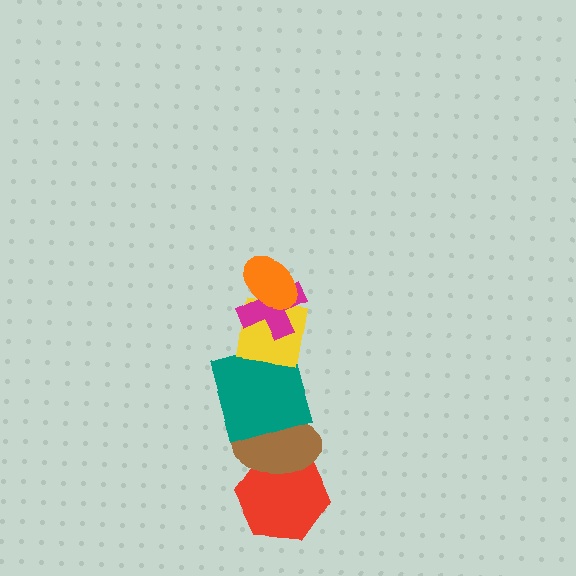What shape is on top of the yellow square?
The magenta cross is on top of the yellow square.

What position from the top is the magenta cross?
The magenta cross is 2nd from the top.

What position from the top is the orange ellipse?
The orange ellipse is 1st from the top.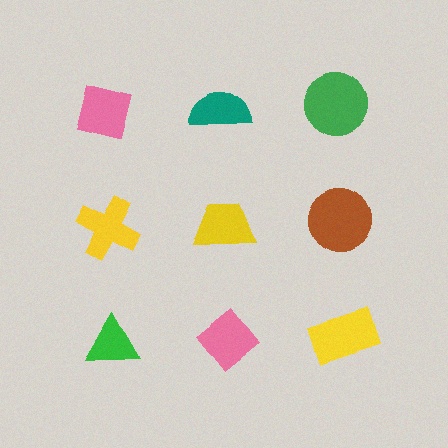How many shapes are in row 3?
3 shapes.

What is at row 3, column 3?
A yellow rectangle.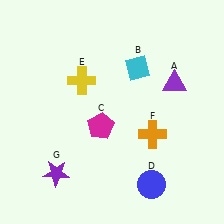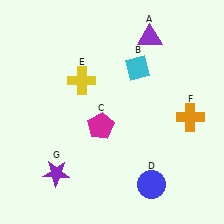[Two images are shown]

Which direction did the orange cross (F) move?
The orange cross (F) moved right.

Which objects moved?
The objects that moved are: the purple triangle (A), the orange cross (F).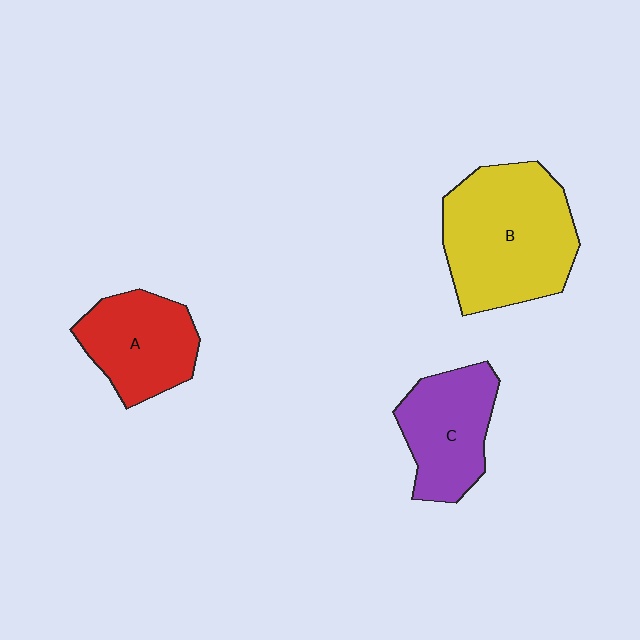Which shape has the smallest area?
Shape A (red).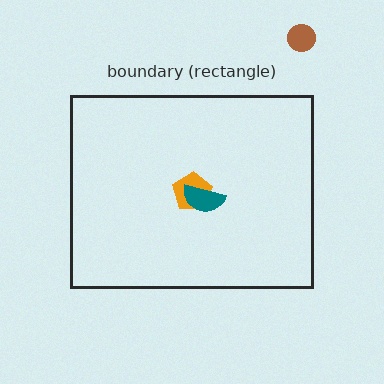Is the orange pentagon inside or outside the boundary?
Inside.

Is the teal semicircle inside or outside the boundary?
Inside.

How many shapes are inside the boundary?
2 inside, 1 outside.